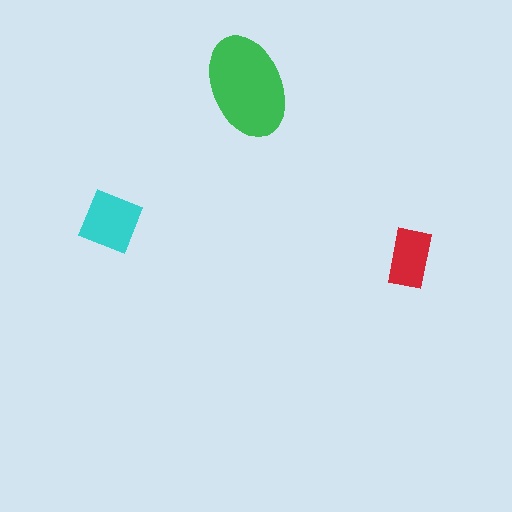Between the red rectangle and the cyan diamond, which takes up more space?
The cyan diamond.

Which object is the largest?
The green ellipse.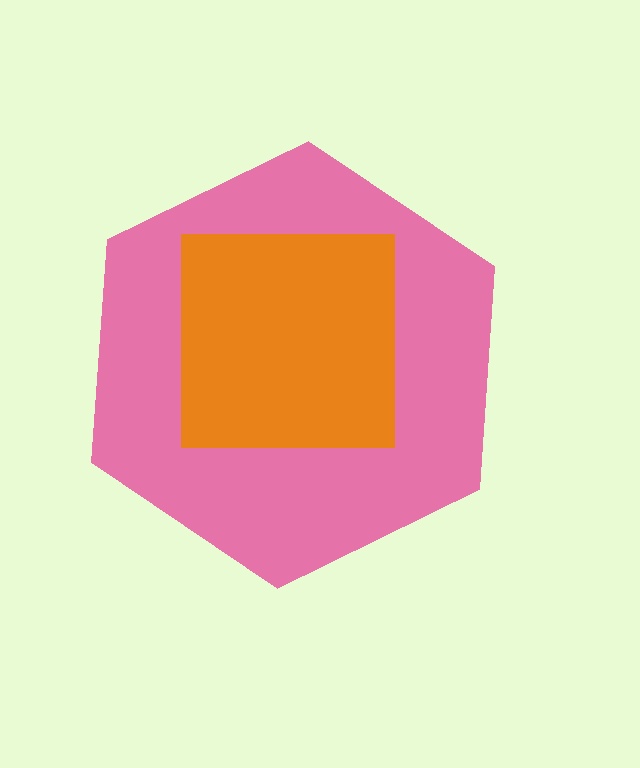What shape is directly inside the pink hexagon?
The orange square.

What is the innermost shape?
The orange square.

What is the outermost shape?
The pink hexagon.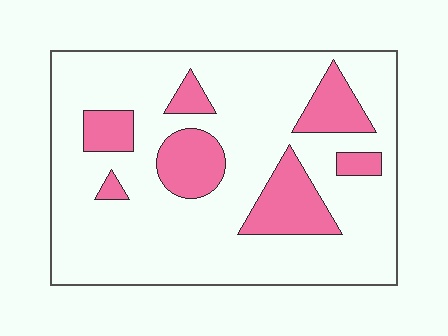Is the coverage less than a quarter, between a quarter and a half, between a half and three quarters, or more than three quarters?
Less than a quarter.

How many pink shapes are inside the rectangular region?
7.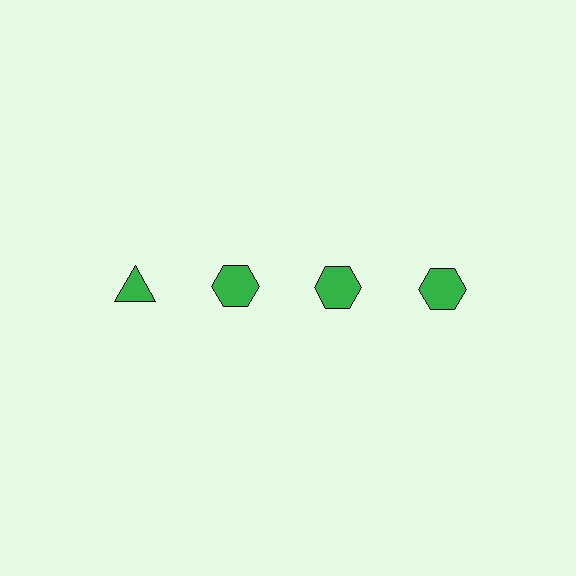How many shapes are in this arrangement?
There are 4 shapes arranged in a grid pattern.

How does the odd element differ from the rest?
It has a different shape: triangle instead of hexagon.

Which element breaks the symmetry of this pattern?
The green triangle in the top row, leftmost column breaks the symmetry. All other shapes are green hexagons.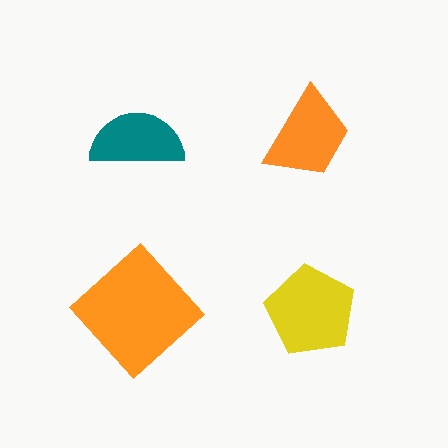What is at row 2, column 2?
A yellow pentagon.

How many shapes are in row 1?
2 shapes.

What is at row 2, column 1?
An orange diamond.